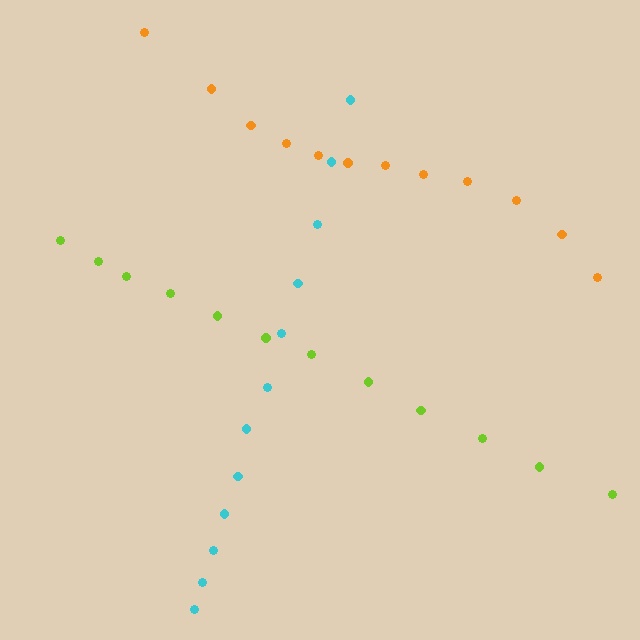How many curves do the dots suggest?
There are 3 distinct paths.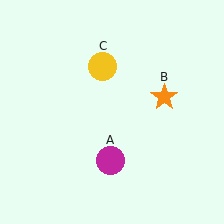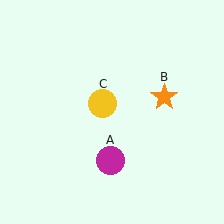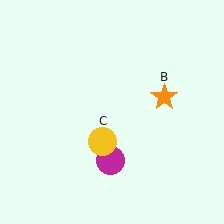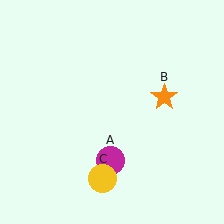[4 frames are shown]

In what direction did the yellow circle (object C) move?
The yellow circle (object C) moved down.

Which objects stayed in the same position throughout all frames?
Magenta circle (object A) and orange star (object B) remained stationary.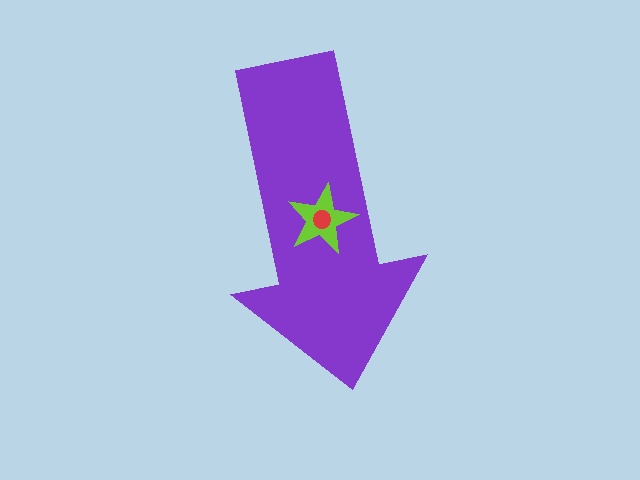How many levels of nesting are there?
3.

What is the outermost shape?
The purple arrow.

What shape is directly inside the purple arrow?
The lime star.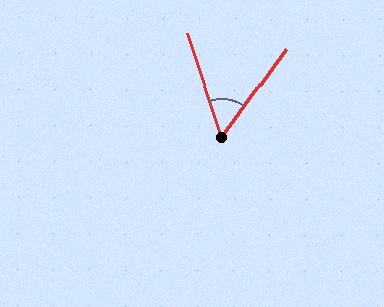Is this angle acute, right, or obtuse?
It is acute.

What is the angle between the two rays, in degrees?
Approximately 54 degrees.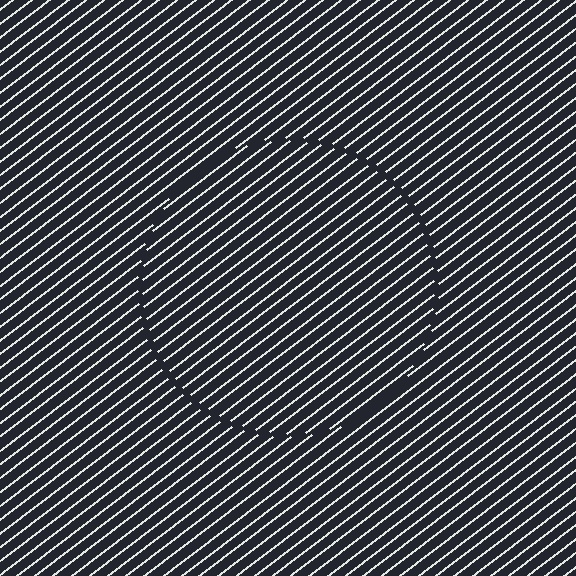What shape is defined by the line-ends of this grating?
An illusory circle. The interior of the shape contains the same grating, shifted by half a period — the contour is defined by the phase discontinuity where line-ends from the inner and outer gratings abut.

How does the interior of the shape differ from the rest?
The interior of the shape contains the same grating, shifted by half a period — the contour is defined by the phase discontinuity where line-ends from the inner and outer gratings abut.